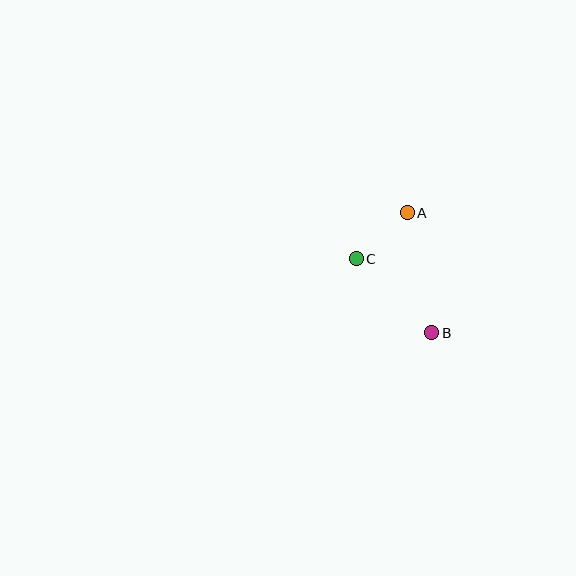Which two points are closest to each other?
Points A and C are closest to each other.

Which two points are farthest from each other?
Points A and B are farthest from each other.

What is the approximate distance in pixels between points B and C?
The distance between B and C is approximately 106 pixels.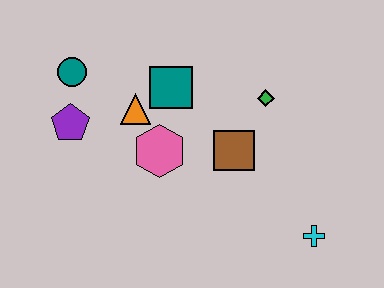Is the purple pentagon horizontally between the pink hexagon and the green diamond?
No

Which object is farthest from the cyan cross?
The teal circle is farthest from the cyan cross.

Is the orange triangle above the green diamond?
No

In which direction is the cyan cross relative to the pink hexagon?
The cyan cross is to the right of the pink hexagon.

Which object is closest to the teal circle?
The purple pentagon is closest to the teal circle.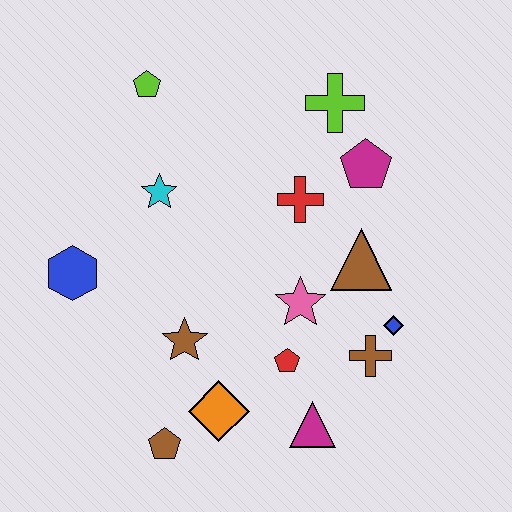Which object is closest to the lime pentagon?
The cyan star is closest to the lime pentagon.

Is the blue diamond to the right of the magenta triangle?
Yes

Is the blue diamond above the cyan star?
No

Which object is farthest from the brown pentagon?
The lime cross is farthest from the brown pentagon.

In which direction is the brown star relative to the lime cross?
The brown star is below the lime cross.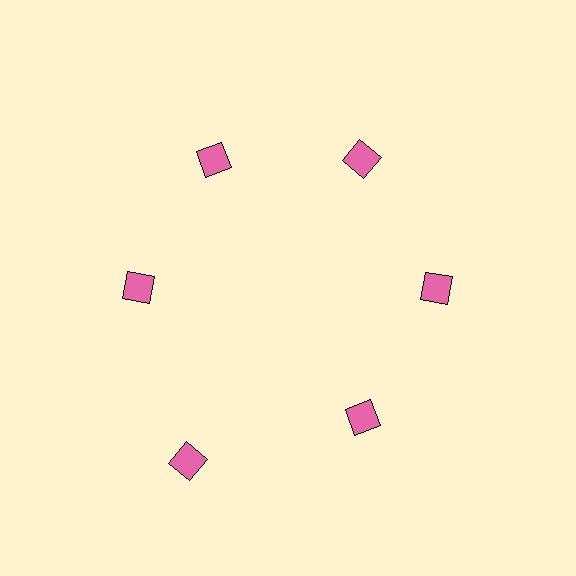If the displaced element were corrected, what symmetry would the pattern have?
It would have 6-fold rotational symmetry — the pattern would map onto itself every 60 degrees.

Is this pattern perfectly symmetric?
No. The 6 pink diamonds are arranged in a ring, but one element near the 7 o'clock position is pushed outward from the center, breaking the 6-fold rotational symmetry.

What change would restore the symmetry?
The symmetry would be restored by moving it inward, back onto the ring so that all 6 diamonds sit at equal angles and equal distance from the center.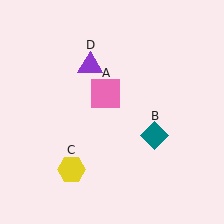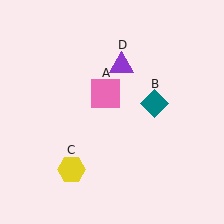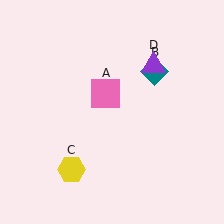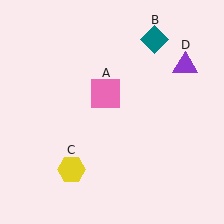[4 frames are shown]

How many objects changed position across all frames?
2 objects changed position: teal diamond (object B), purple triangle (object D).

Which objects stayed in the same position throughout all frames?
Pink square (object A) and yellow hexagon (object C) remained stationary.